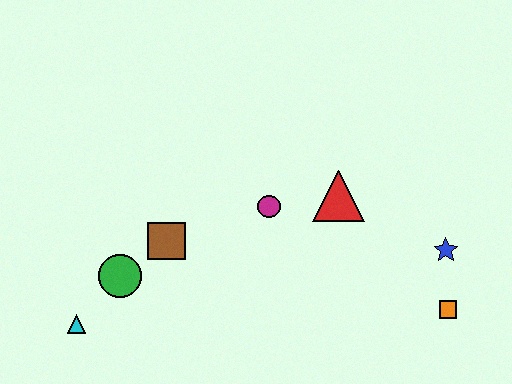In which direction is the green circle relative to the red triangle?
The green circle is to the left of the red triangle.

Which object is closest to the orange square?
The blue star is closest to the orange square.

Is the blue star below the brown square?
Yes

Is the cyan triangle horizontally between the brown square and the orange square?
No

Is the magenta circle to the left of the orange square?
Yes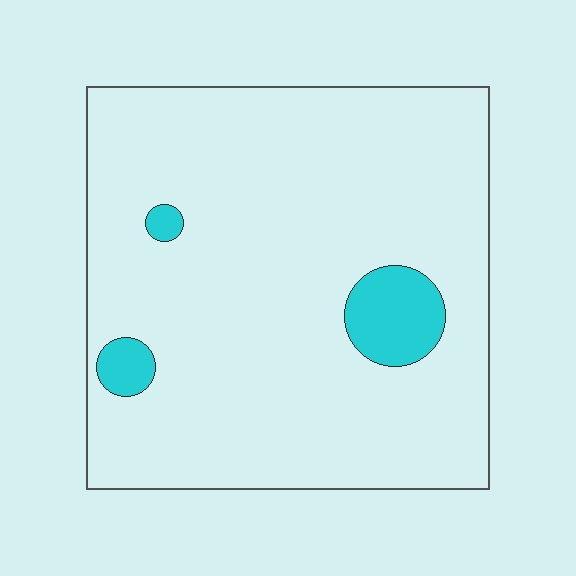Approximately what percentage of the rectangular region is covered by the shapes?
Approximately 5%.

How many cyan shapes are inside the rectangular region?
3.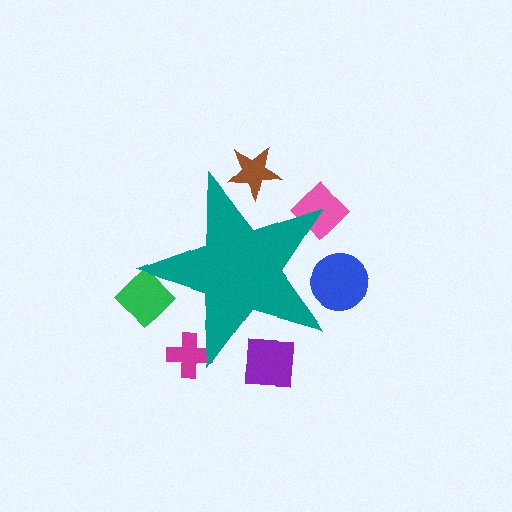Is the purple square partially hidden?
Yes, the purple square is partially hidden behind the teal star.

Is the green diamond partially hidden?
Yes, the green diamond is partially hidden behind the teal star.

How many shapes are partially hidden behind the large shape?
6 shapes are partially hidden.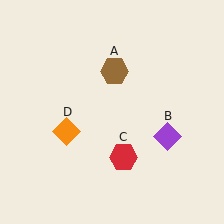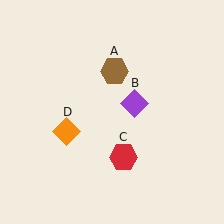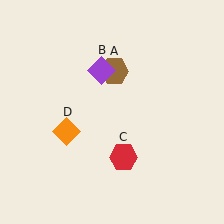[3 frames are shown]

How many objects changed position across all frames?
1 object changed position: purple diamond (object B).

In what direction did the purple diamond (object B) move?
The purple diamond (object B) moved up and to the left.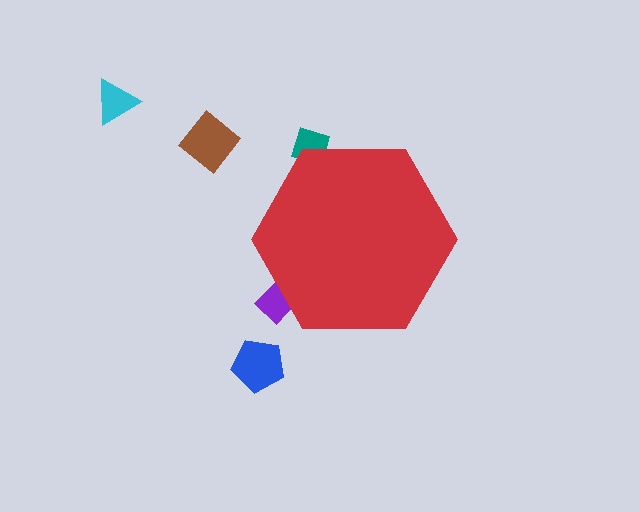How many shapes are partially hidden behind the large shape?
2 shapes are partially hidden.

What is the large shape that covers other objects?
A red hexagon.